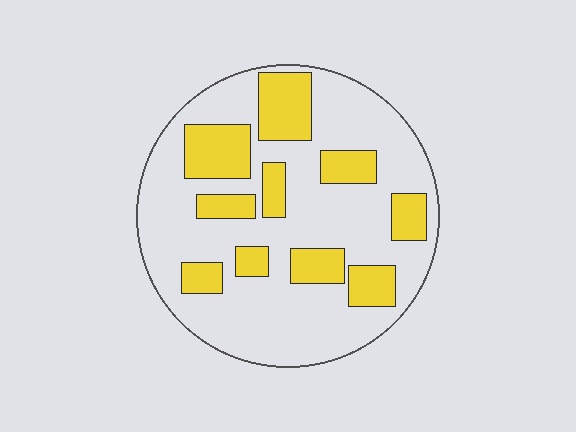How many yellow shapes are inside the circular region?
10.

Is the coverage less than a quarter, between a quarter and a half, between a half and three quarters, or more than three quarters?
Between a quarter and a half.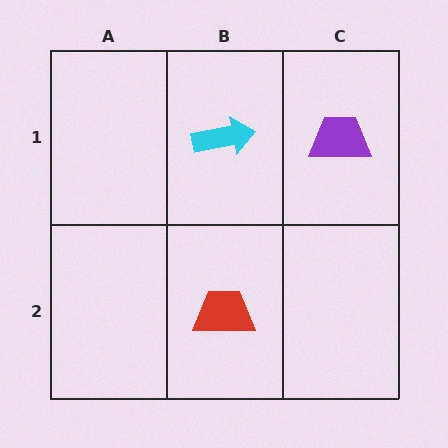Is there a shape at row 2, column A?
No, that cell is empty.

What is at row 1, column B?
A cyan arrow.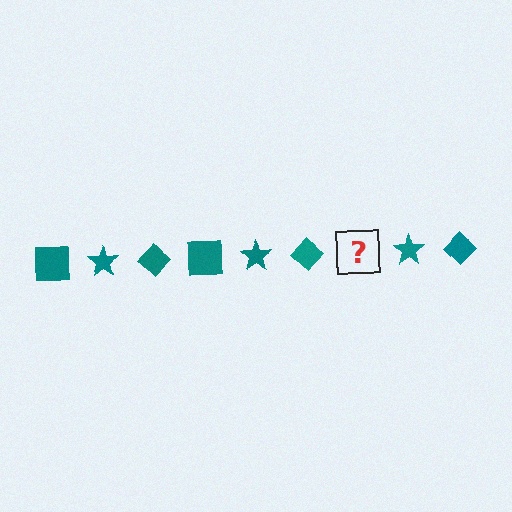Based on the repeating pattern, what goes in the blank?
The blank should be a teal square.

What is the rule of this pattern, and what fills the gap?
The rule is that the pattern cycles through square, star, diamond shapes in teal. The gap should be filled with a teal square.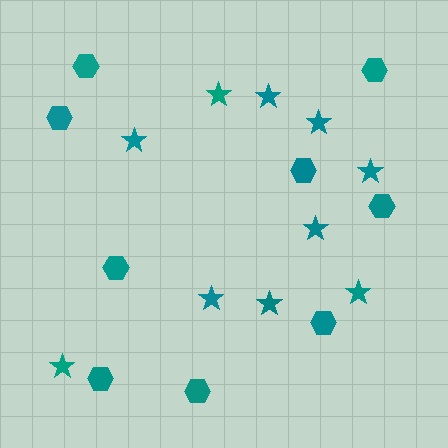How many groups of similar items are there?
There are 2 groups: one group of hexagons (9) and one group of stars (10).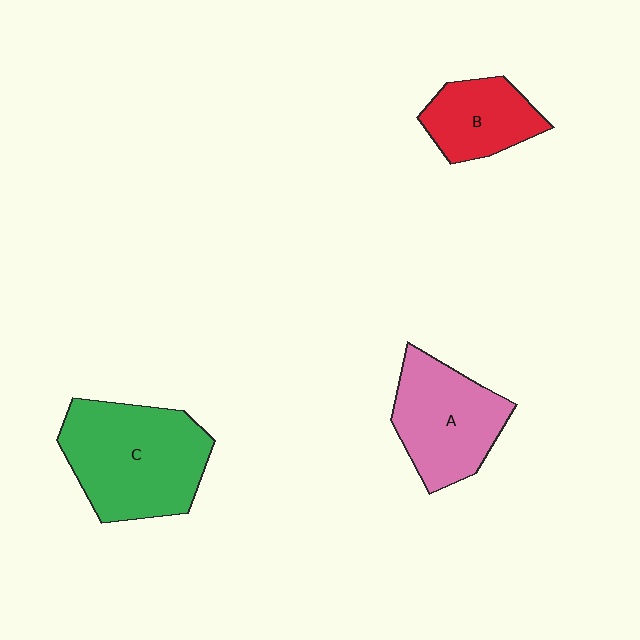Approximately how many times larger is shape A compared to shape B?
Approximately 1.5 times.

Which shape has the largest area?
Shape C (green).